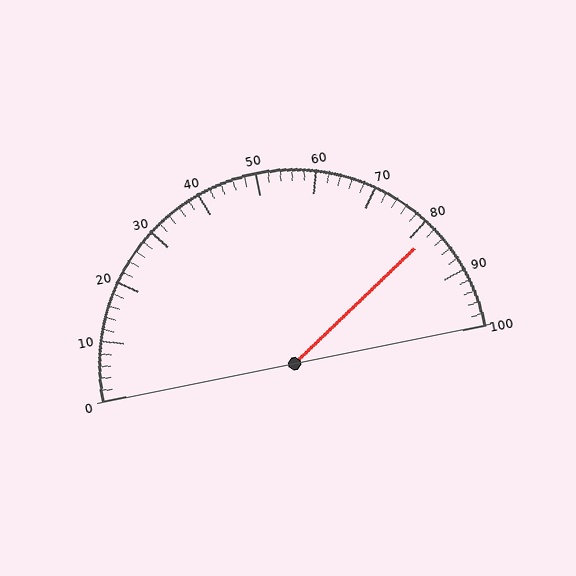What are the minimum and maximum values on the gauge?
The gauge ranges from 0 to 100.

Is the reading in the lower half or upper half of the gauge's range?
The reading is in the upper half of the range (0 to 100).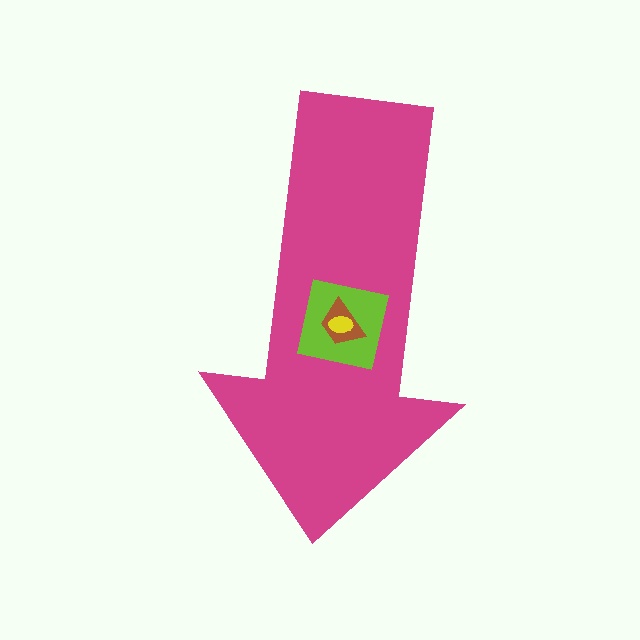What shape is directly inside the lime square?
The brown trapezoid.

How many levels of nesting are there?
4.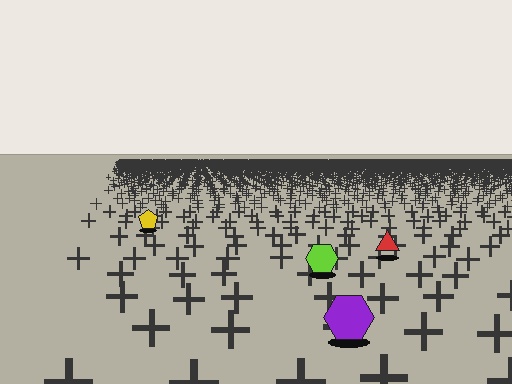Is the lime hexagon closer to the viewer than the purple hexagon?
No. The purple hexagon is closer — you can tell from the texture gradient: the ground texture is coarser near it.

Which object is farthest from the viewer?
The yellow pentagon is farthest from the viewer. It appears smaller and the ground texture around it is denser.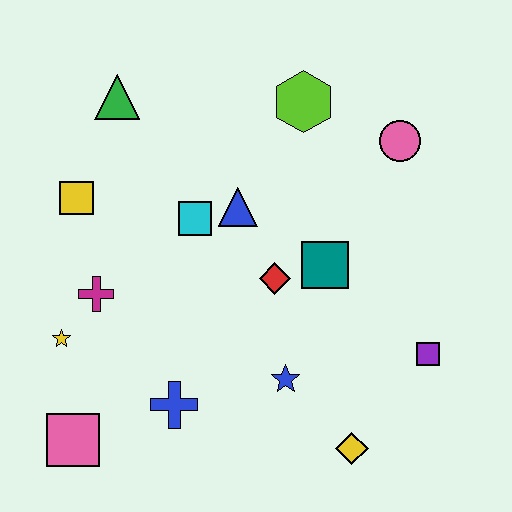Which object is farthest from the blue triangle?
The pink square is farthest from the blue triangle.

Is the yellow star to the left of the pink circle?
Yes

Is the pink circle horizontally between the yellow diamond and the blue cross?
No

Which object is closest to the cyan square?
The blue triangle is closest to the cyan square.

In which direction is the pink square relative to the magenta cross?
The pink square is below the magenta cross.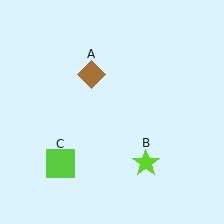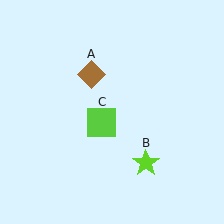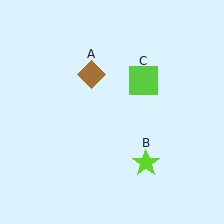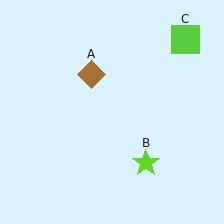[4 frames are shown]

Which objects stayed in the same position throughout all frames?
Brown diamond (object A) and lime star (object B) remained stationary.